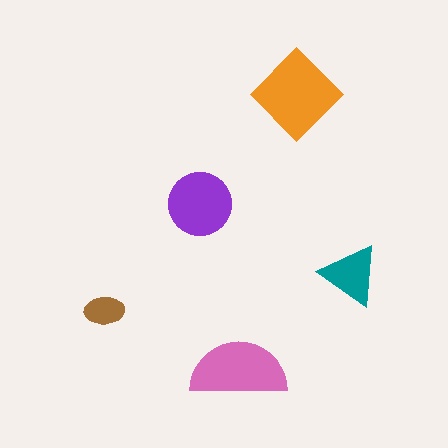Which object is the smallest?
The brown ellipse.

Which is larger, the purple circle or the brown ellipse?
The purple circle.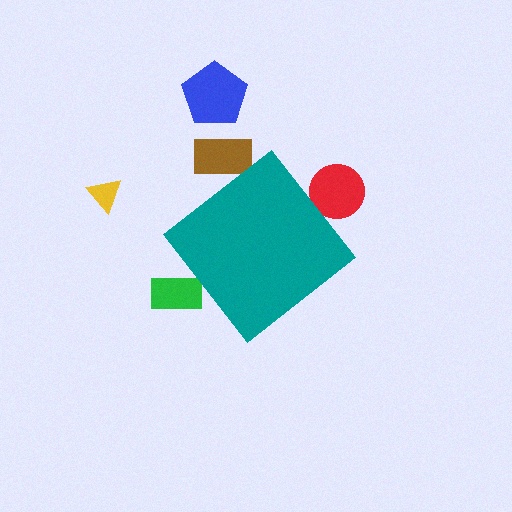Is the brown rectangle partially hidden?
Yes, the brown rectangle is partially hidden behind the teal diamond.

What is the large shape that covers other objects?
A teal diamond.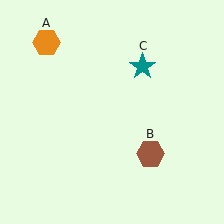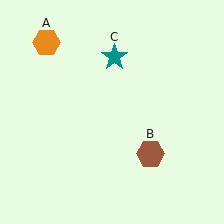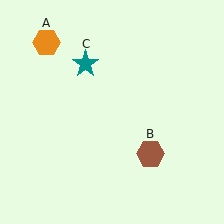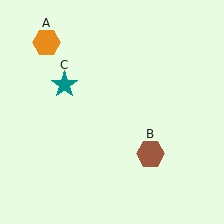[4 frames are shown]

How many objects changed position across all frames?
1 object changed position: teal star (object C).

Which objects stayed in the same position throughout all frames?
Orange hexagon (object A) and brown hexagon (object B) remained stationary.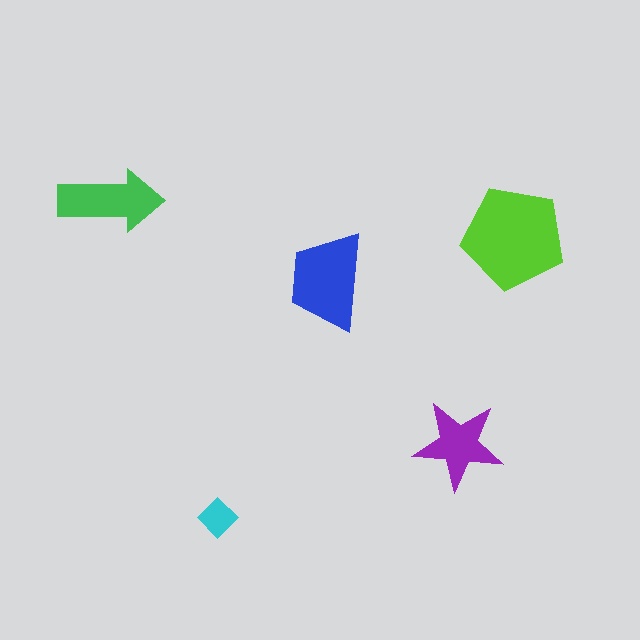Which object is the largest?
The lime pentagon.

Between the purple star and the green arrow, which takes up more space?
The green arrow.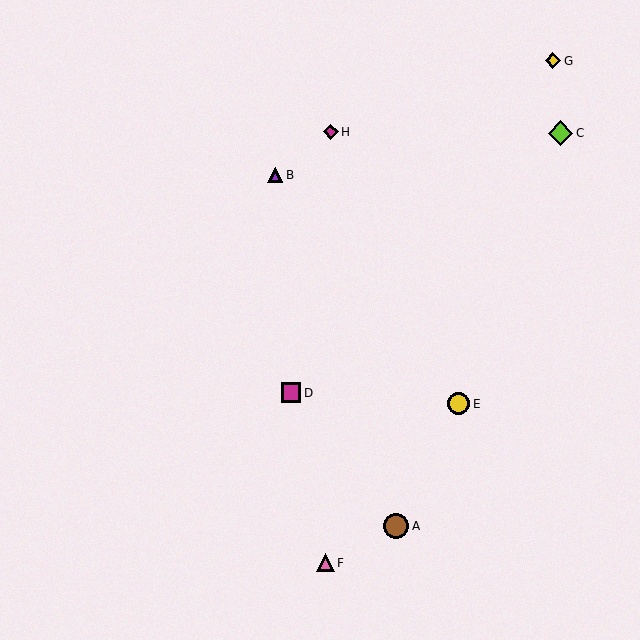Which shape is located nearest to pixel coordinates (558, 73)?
The yellow diamond (labeled G) at (553, 61) is nearest to that location.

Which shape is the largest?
The brown circle (labeled A) is the largest.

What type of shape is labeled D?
Shape D is a magenta square.